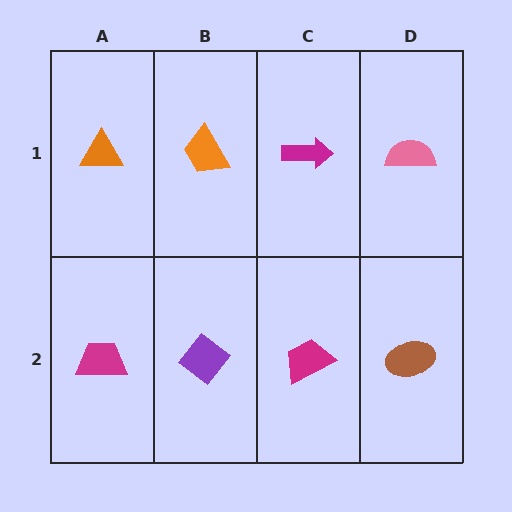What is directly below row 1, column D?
A brown ellipse.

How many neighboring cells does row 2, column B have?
3.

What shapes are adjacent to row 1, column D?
A brown ellipse (row 2, column D), a magenta arrow (row 1, column C).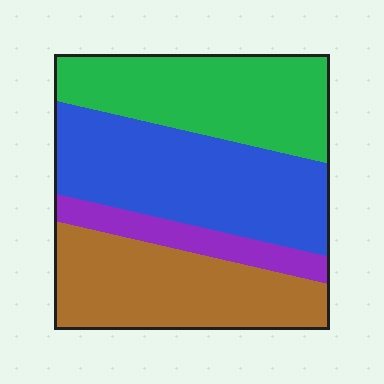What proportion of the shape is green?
Green takes up between a sixth and a third of the shape.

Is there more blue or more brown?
Blue.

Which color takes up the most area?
Blue, at roughly 35%.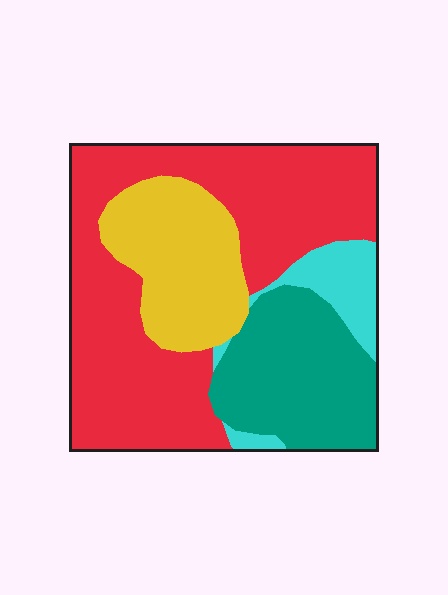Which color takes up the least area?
Cyan, at roughly 10%.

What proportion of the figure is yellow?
Yellow covers roughly 20% of the figure.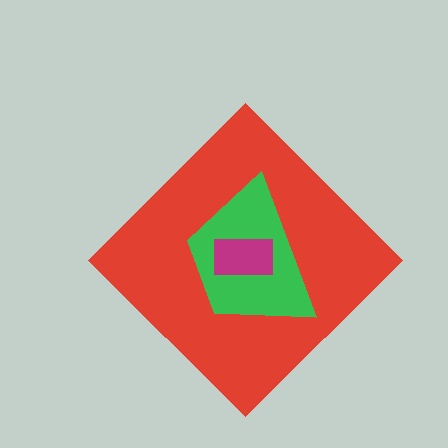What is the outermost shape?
The red diamond.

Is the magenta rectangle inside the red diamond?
Yes.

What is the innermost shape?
The magenta rectangle.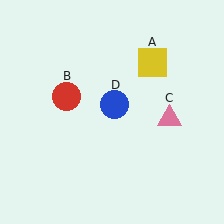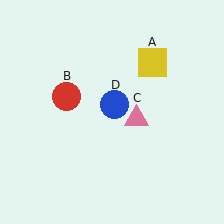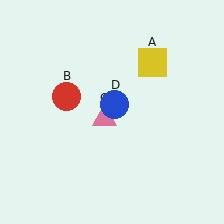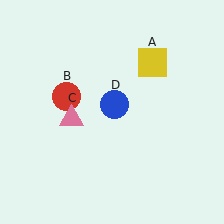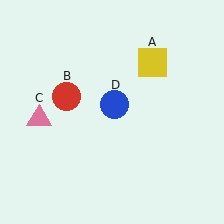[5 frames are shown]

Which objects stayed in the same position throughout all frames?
Yellow square (object A) and red circle (object B) and blue circle (object D) remained stationary.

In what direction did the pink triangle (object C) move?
The pink triangle (object C) moved left.